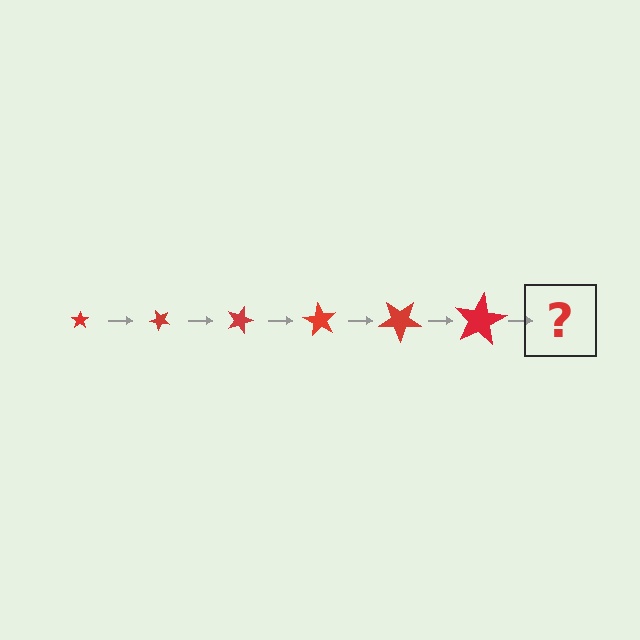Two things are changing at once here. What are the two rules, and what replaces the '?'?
The two rules are that the star grows larger each step and it rotates 45 degrees each step. The '?' should be a star, larger than the previous one and rotated 270 degrees from the start.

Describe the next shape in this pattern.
It should be a star, larger than the previous one and rotated 270 degrees from the start.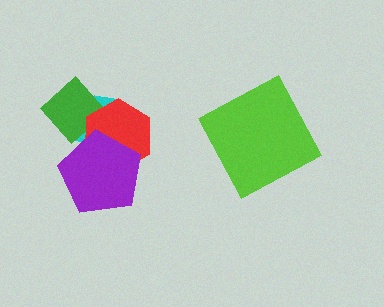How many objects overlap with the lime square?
0 objects overlap with the lime square.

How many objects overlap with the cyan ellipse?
3 objects overlap with the cyan ellipse.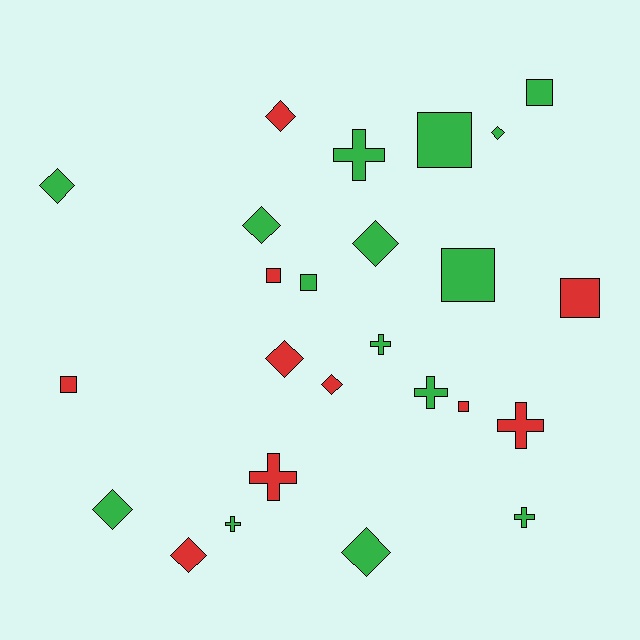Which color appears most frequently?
Green, with 15 objects.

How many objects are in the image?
There are 25 objects.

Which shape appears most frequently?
Diamond, with 10 objects.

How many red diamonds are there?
There are 4 red diamonds.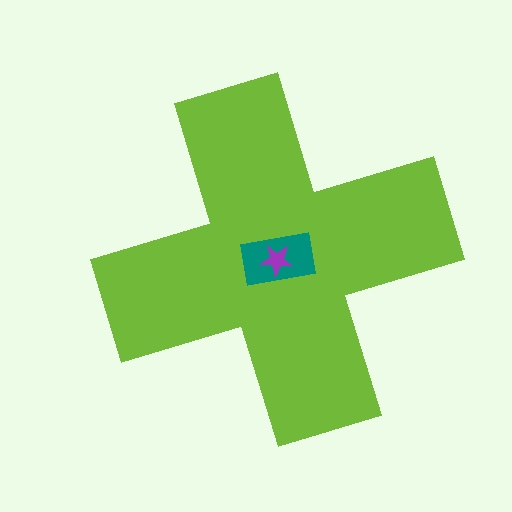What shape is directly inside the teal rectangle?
The purple star.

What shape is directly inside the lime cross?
The teal rectangle.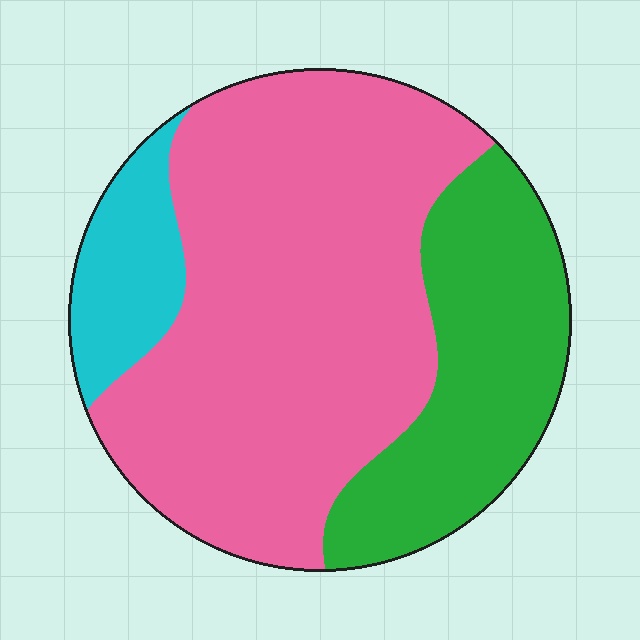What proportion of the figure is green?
Green takes up about one quarter (1/4) of the figure.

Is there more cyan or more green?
Green.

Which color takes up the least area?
Cyan, at roughly 10%.